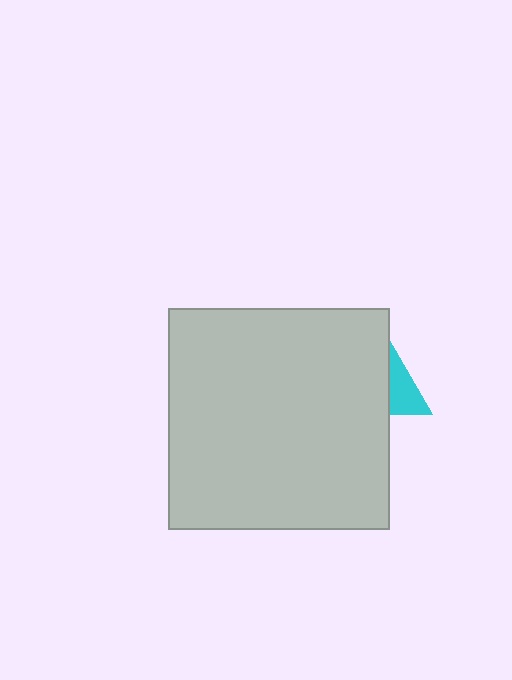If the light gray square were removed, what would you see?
You would see the complete cyan triangle.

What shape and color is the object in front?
The object in front is a light gray square.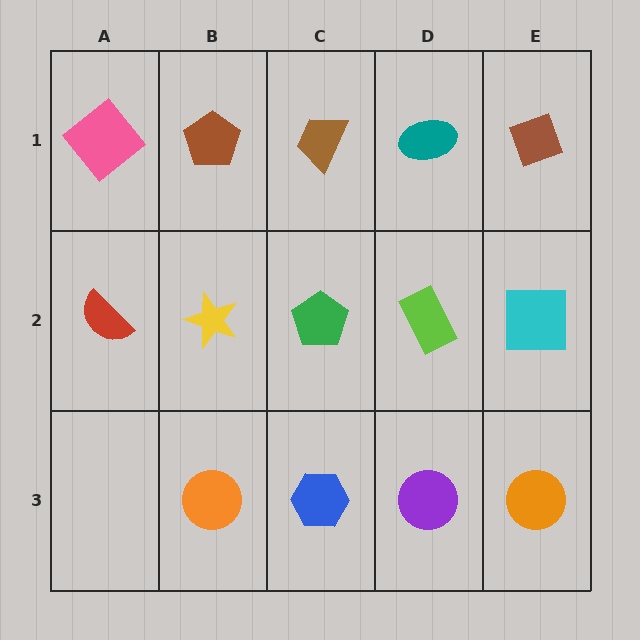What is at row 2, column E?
A cyan square.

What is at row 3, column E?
An orange circle.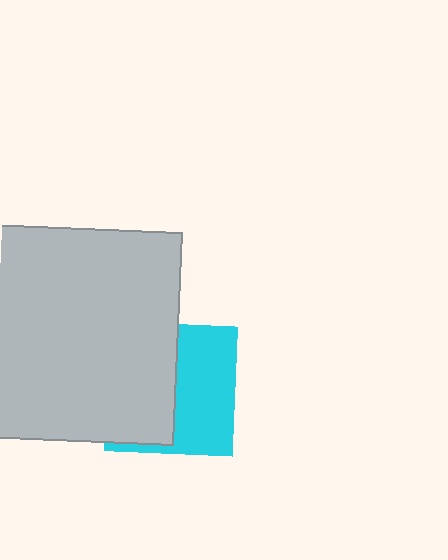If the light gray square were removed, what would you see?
You would see the complete cyan square.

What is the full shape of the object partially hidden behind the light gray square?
The partially hidden object is a cyan square.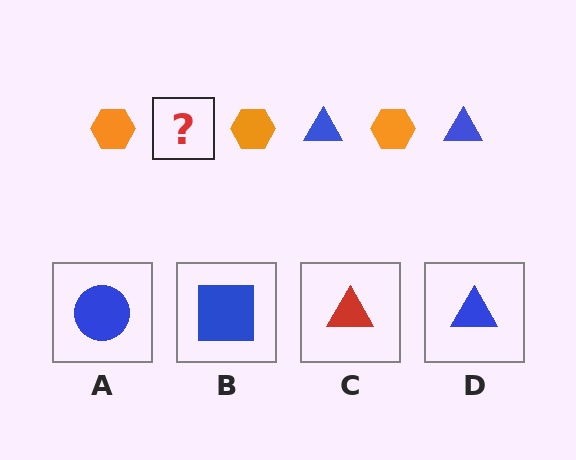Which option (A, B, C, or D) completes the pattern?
D.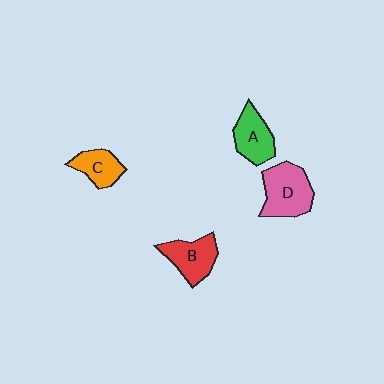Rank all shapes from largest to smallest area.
From largest to smallest: D (pink), B (red), A (green), C (orange).